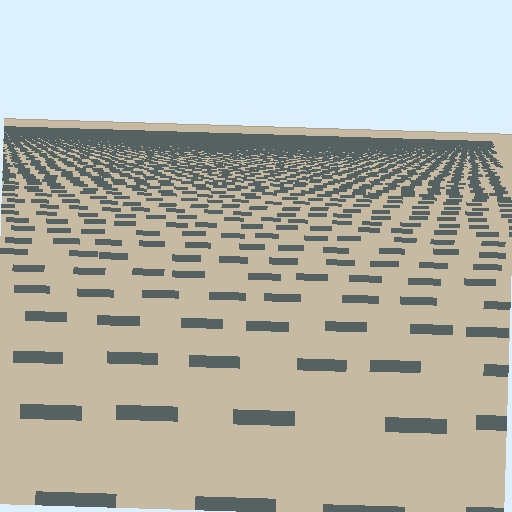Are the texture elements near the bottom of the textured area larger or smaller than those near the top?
Larger. Near the bottom, elements are closer to the viewer and appear at a bigger on-screen size.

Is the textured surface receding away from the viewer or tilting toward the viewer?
The surface is receding away from the viewer. Texture elements get smaller and denser toward the top.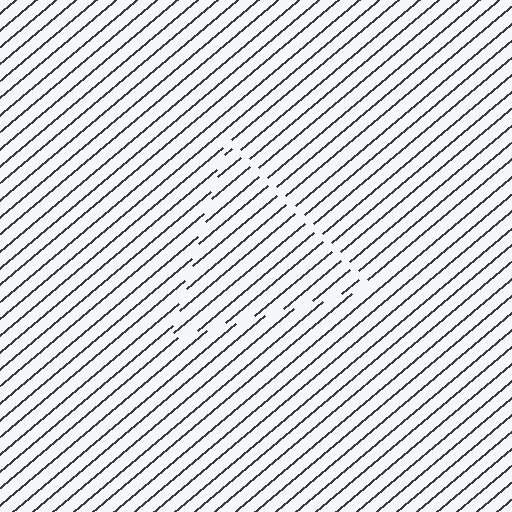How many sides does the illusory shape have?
3 sides — the line-ends trace a triangle.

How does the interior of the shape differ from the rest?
The interior of the shape contains the same grating, shifted by half a period — the contour is defined by the phase discontinuity where line-ends from the inner and outer gratings abut.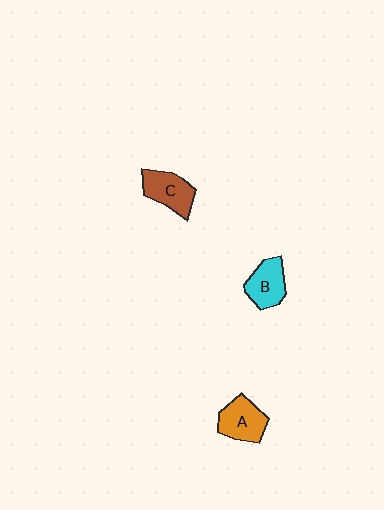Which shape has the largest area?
Shape A (orange).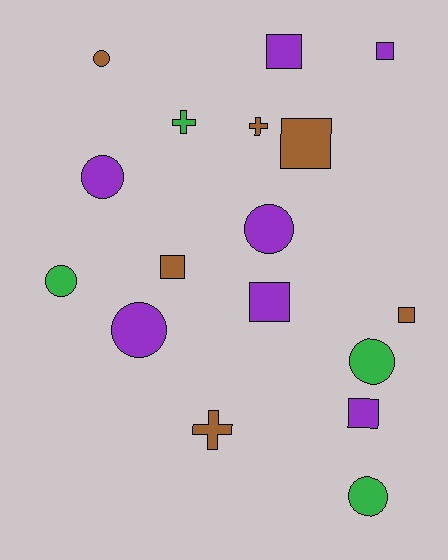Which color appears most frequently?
Purple, with 7 objects.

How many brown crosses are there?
There are 2 brown crosses.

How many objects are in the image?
There are 17 objects.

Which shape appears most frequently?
Square, with 7 objects.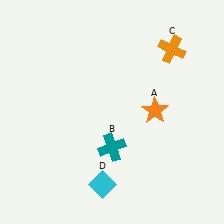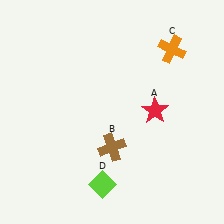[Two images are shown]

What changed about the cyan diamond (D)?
In Image 1, D is cyan. In Image 2, it changed to lime.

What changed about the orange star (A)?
In Image 1, A is orange. In Image 2, it changed to red.